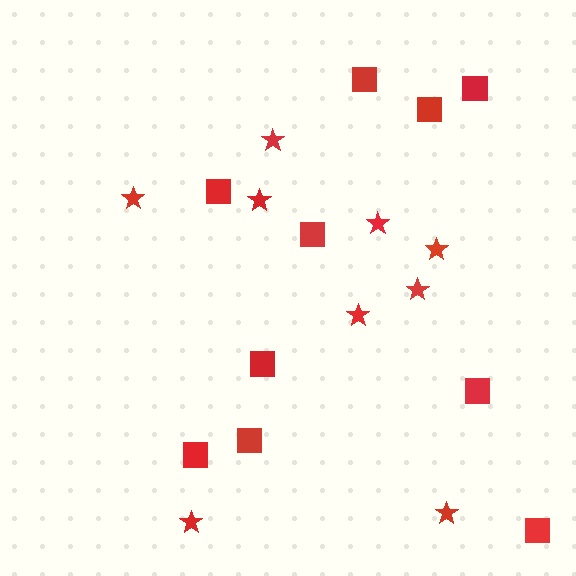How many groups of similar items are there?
There are 2 groups: one group of squares (10) and one group of stars (9).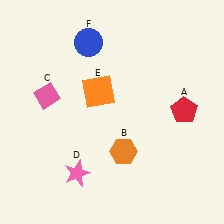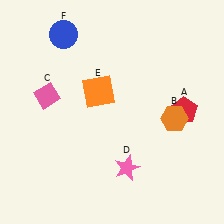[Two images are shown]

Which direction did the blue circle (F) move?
The blue circle (F) moved left.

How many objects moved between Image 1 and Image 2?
3 objects moved between the two images.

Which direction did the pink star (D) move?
The pink star (D) moved right.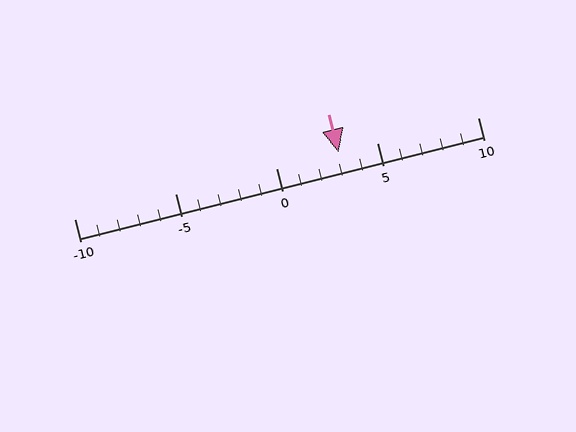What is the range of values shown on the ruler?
The ruler shows values from -10 to 10.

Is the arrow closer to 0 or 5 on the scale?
The arrow is closer to 5.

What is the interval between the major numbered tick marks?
The major tick marks are spaced 5 units apart.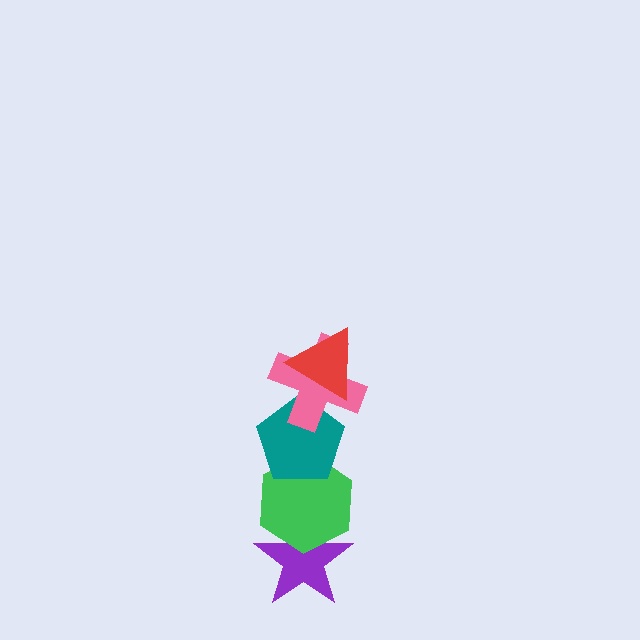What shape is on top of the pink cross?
The red triangle is on top of the pink cross.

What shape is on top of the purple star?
The green hexagon is on top of the purple star.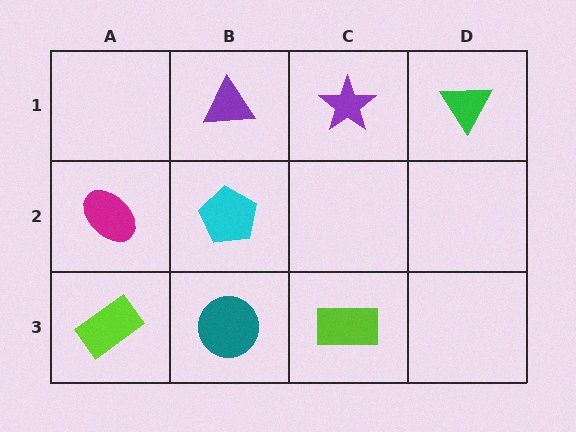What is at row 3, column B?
A teal circle.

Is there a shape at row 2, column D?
No, that cell is empty.